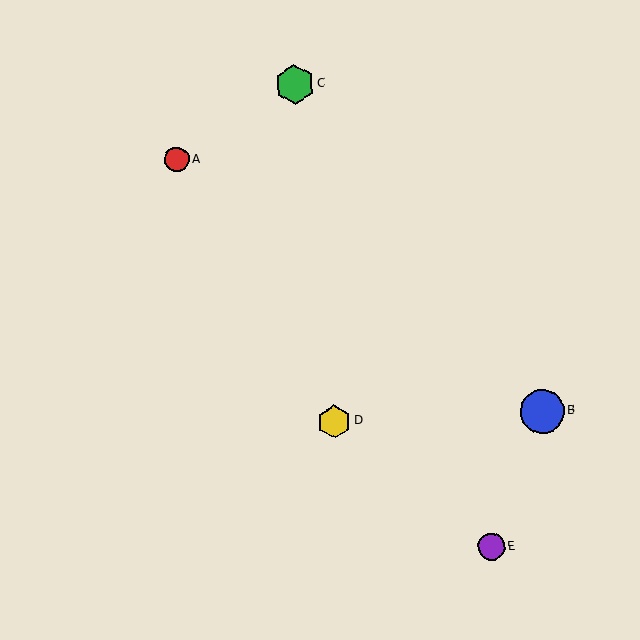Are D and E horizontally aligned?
No, D is at y≈422 and E is at y≈547.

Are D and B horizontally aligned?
Yes, both are at y≈422.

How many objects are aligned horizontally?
2 objects (B, D) are aligned horizontally.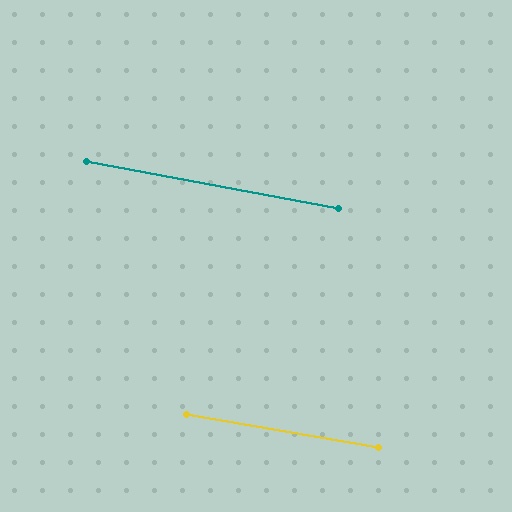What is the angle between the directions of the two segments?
Approximately 1 degree.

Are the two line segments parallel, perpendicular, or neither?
Parallel — their directions differ by only 0.8°.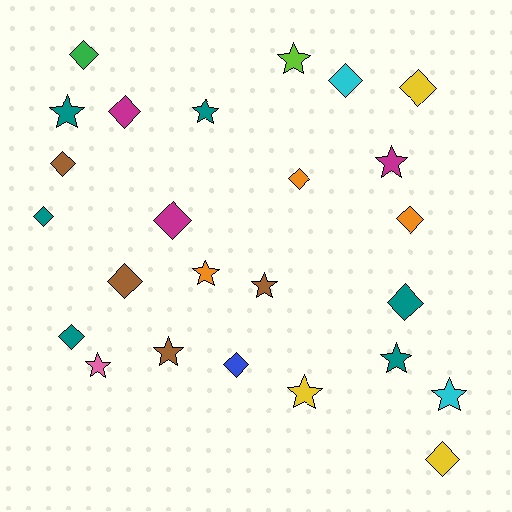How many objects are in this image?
There are 25 objects.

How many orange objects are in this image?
There are 3 orange objects.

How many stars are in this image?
There are 11 stars.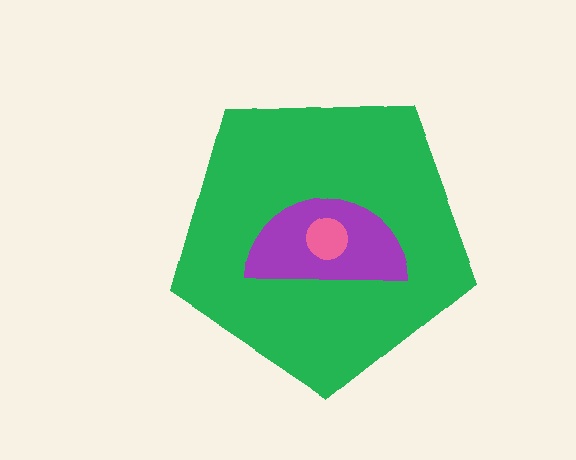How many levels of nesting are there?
3.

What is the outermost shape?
The green pentagon.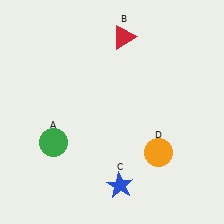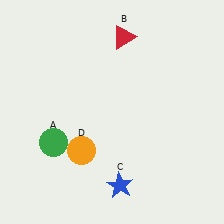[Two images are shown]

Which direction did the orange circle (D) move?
The orange circle (D) moved left.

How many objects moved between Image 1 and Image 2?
1 object moved between the two images.